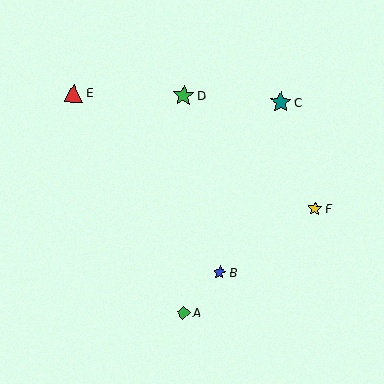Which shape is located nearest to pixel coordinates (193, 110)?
The green star (labeled D) at (184, 96) is nearest to that location.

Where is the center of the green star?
The center of the green star is at (184, 96).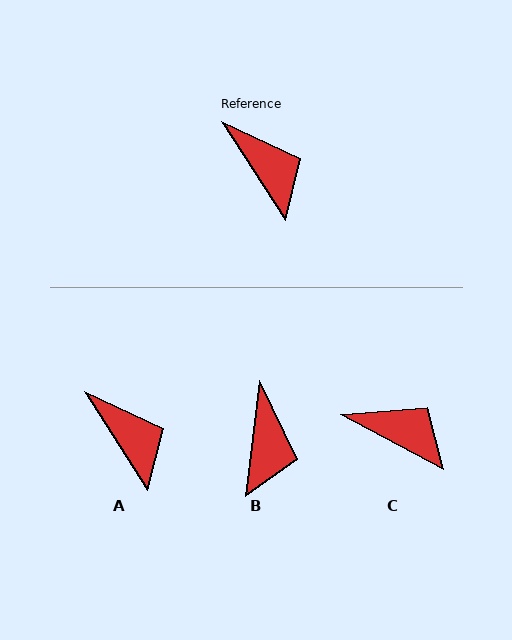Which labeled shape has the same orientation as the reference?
A.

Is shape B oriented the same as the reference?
No, it is off by about 40 degrees.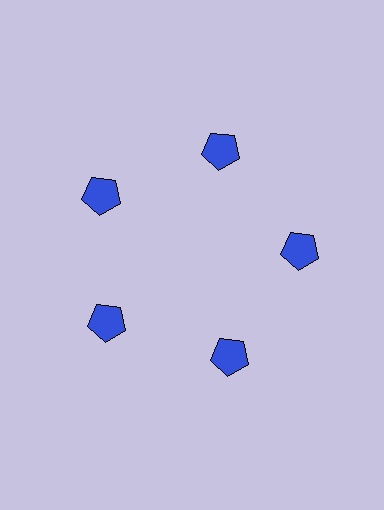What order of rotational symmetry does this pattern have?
This pattern has 5-fold rotational symmetry.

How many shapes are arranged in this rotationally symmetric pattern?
There are 5 shapes, arranged in 5 groups of 1.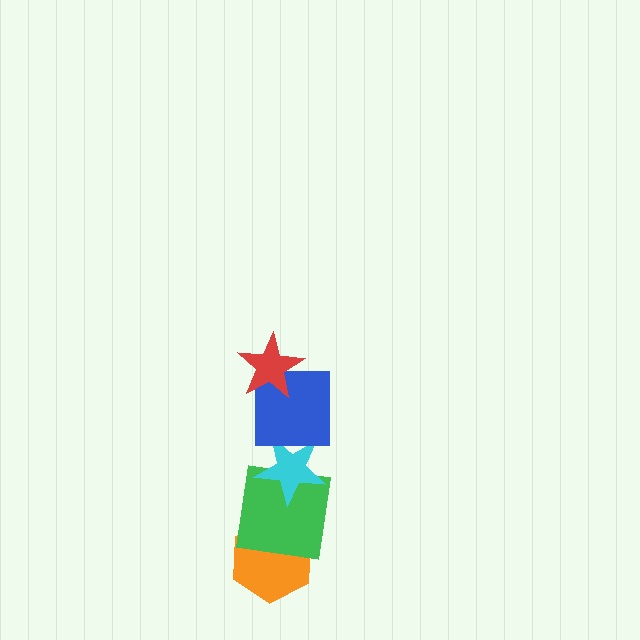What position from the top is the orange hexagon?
The orange hexagon is 5th from the top.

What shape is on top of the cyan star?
The blue square is on top of the cyan star.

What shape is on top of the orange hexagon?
The green square is on top of the orange hexagon.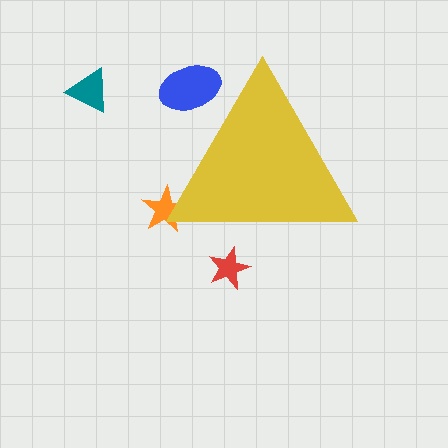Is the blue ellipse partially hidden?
Yes, the blue ellipse is partially hidden behind the yellow triangle.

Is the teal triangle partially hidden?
No, the teal triangle is fully visible.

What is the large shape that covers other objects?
A yellow triangle.